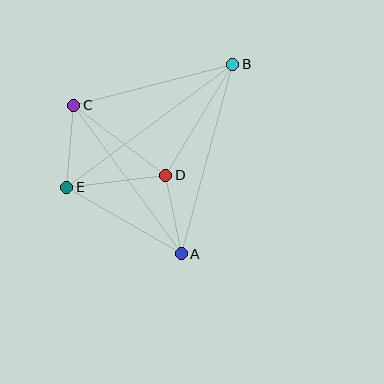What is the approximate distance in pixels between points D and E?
The distance between D and E is approximately 100 pixels.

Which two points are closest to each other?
Points A and D are closest to each other.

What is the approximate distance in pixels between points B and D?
The distance between B and D is approximately 130 pixels.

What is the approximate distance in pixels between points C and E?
The distance between C and E is approximately 82 pixels.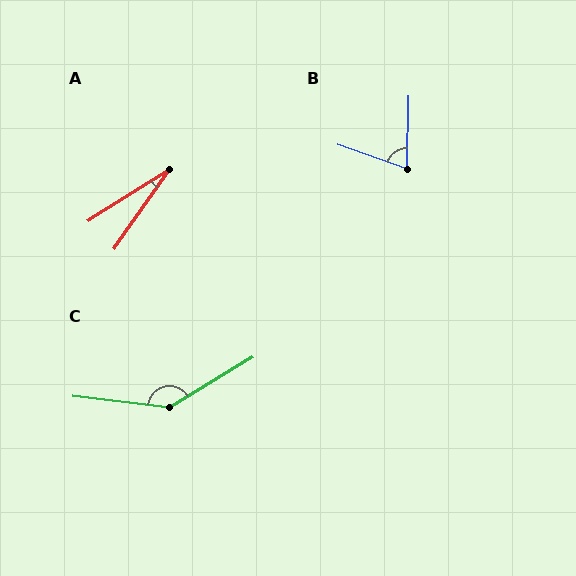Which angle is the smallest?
A, at approximately 23 degrees.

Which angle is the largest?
C, at approximately 142 degrees.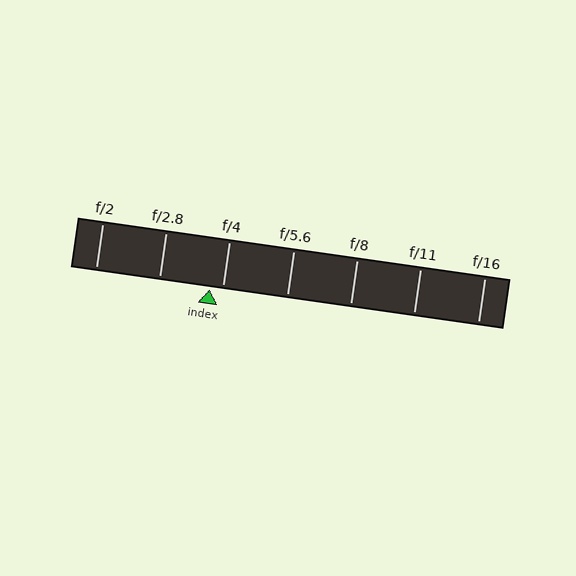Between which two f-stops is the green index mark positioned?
The index mark is between f/2.8 and f/4.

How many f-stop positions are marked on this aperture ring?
There are 7 f-stop positions marked.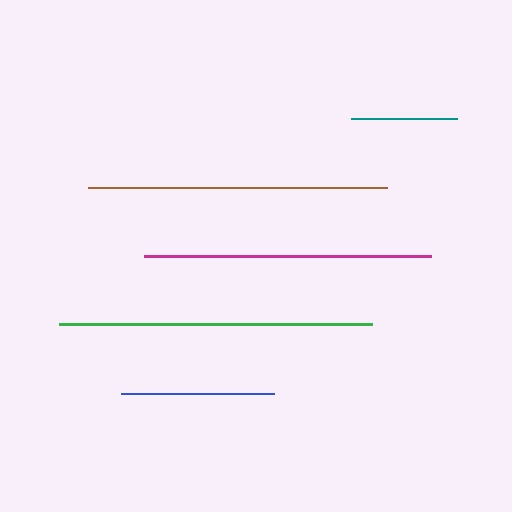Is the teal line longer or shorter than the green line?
The green line is longer than the teal line.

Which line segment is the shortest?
The teal line is the shortest at approximately 106 pixels.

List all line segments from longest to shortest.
From longest to shortest: green, brown, magenta, blue, teal.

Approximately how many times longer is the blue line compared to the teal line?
The blue line is approximately 1.5 times the length of the teal line.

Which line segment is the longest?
The green line is the longest at approximately 313 pixels.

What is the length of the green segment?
The green segment is approximately 313 pixels long.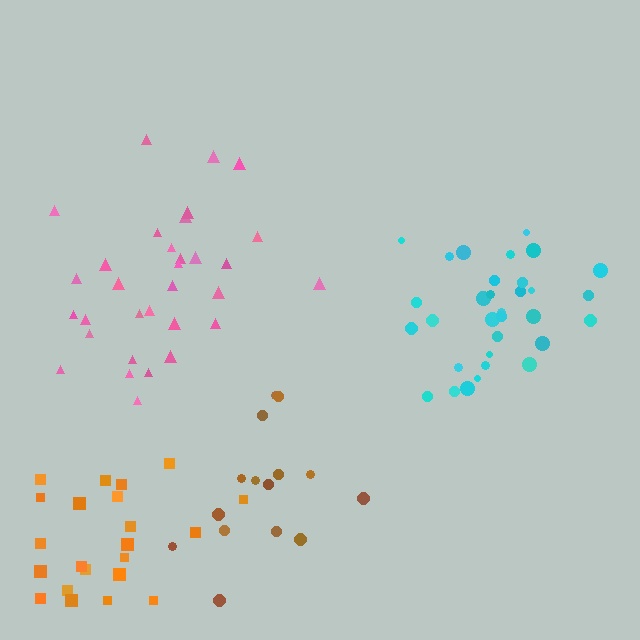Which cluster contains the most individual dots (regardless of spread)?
Cyan (33).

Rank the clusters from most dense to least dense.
cyan, orange, pink, brown.